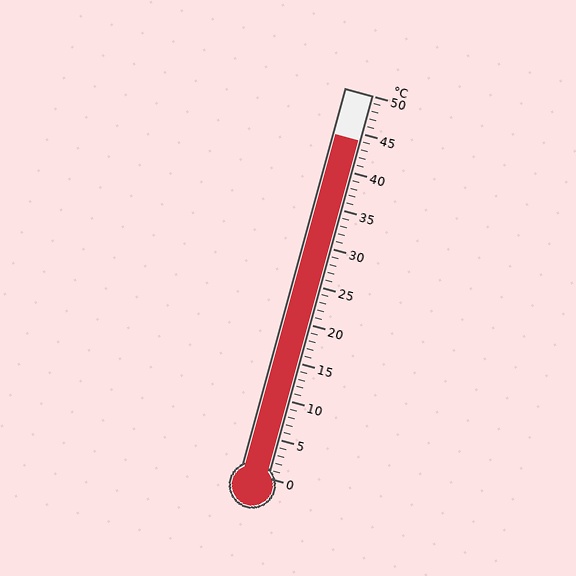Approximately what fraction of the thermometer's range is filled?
The thermometer is filled to approximately 90% of its range.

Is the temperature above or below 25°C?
The temperature is above 25°C.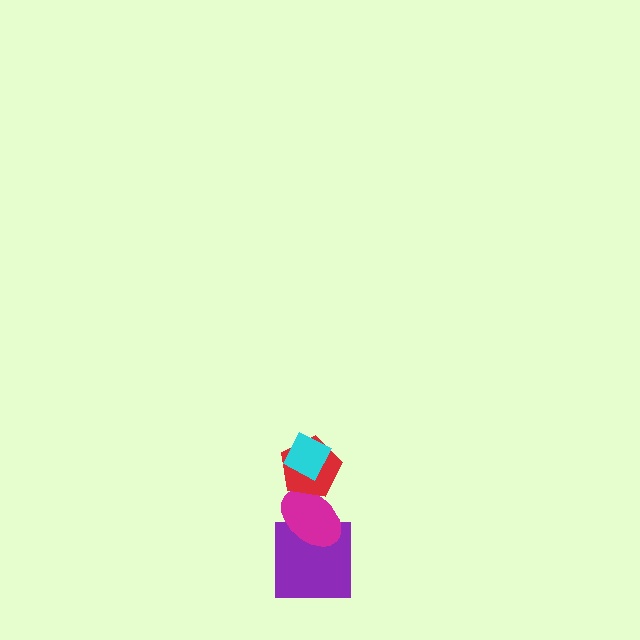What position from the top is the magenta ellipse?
The magenta ellipse is 3rd from the top.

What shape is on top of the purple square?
The magenta ellipse is on top of the purple square.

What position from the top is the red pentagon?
The red pentagon is 2nd from the top.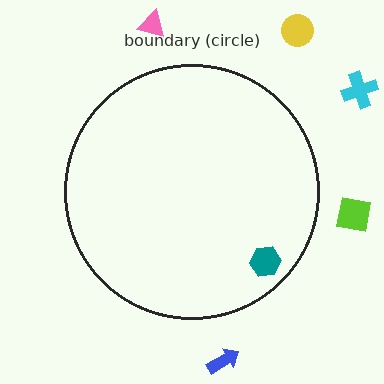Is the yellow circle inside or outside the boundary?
Outside.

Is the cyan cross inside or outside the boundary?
Outside.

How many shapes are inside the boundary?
1 inside, 5 outside.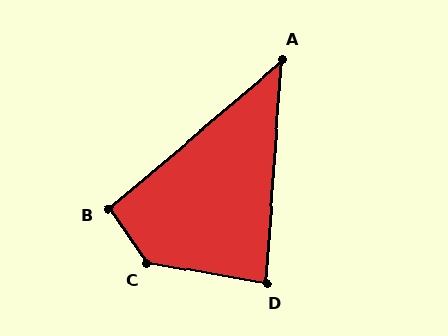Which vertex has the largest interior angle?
C, at approximately 135 degrees.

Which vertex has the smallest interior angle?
A, at approximately 45 degrees.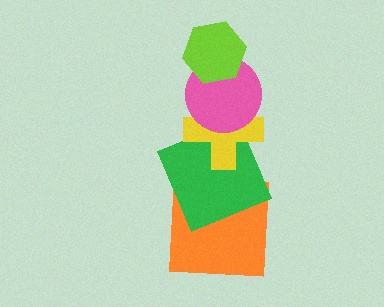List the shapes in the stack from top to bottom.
From top to bottom: the lime hexagon, the pink circle, the yellow cross, the green square, the orange square.